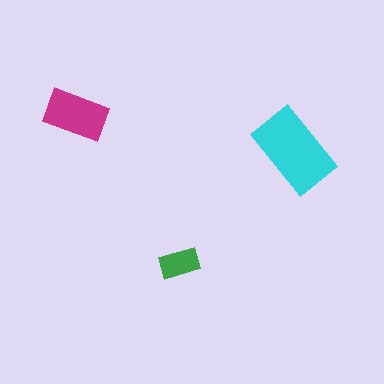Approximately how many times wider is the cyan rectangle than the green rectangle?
About 2 times wider.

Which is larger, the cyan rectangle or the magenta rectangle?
The cyan one.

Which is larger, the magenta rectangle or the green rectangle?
The magenta one.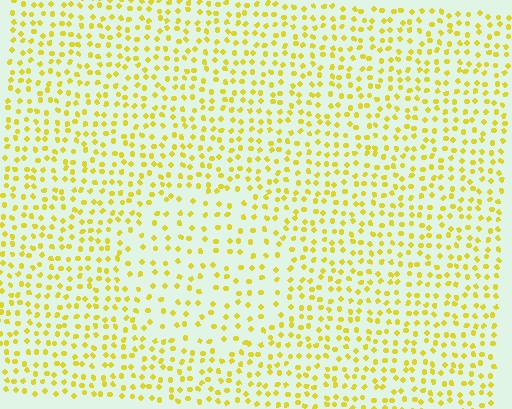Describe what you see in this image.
The image contains small yellow elements arranged at two different densities. A circle-shaped region is visible where the elements are less densely packed than the surrounding area.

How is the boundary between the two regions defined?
The boundary is defined by a change in element density (approximately 1.6x ratio). All elements are the same color, size, and shape.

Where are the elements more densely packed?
The elements are more densely packed outside the circle boundary.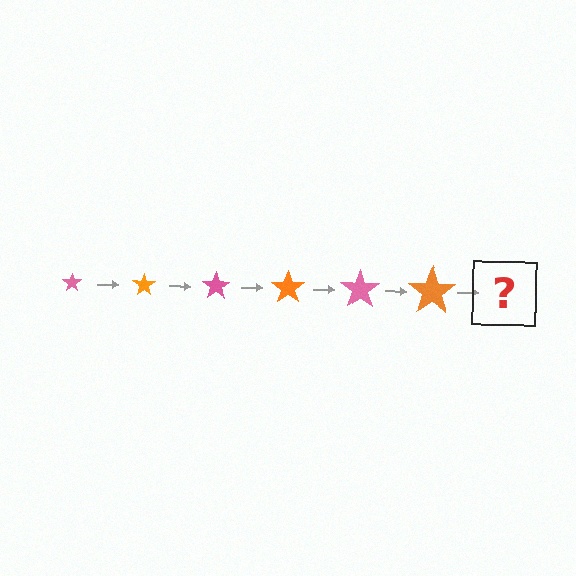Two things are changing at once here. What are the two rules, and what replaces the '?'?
The two rules are that the star grows larger each step and the color cycles through pink and orange. The '?' should be a pink star, larger than the previous one.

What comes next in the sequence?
The next element should be a pink star, larger than the previous one.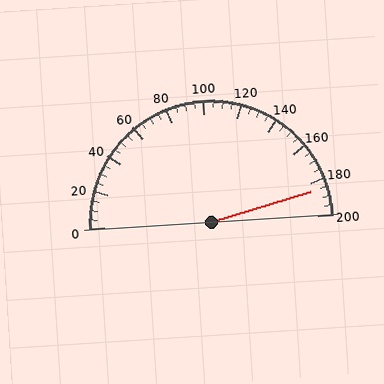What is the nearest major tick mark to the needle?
The nearest major tick mark is 180.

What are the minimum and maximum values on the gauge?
The gauge ranges from 0 to 200.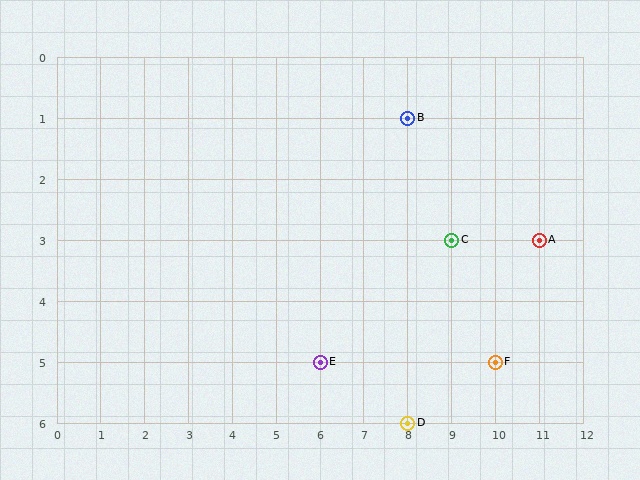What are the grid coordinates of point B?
Point B is at grid coordinates (8, 1).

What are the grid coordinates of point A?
Point A is at grid coordinates (11, 3).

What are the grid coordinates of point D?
Point D is at grid coordinates (8, 6).